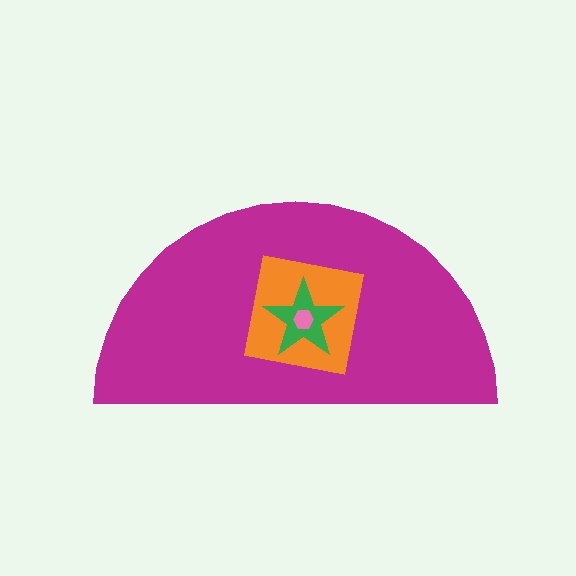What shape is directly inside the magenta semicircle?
The orange square.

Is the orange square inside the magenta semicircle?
Yes.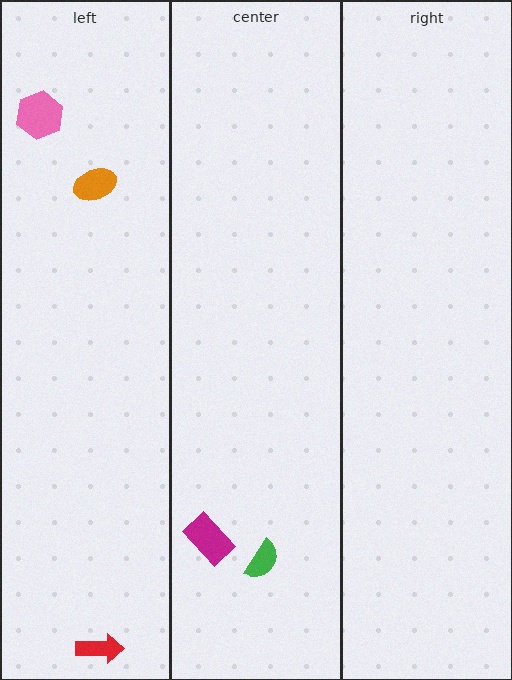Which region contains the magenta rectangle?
The center region.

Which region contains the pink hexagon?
The left region.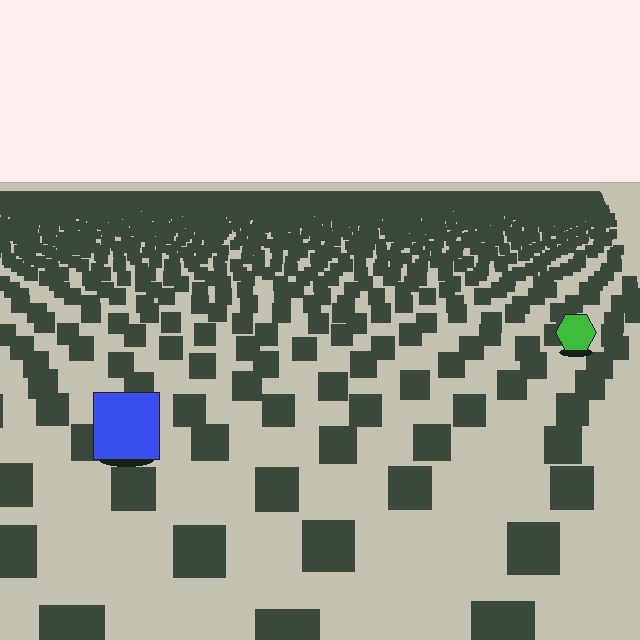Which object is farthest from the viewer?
The green hexagon is farthest from the viewer. It appears smaller and the ground texture around it is denser.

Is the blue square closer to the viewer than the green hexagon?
Yes. The blue square is closer — you can tell from the texture gradient: the ground texture is coarser near it.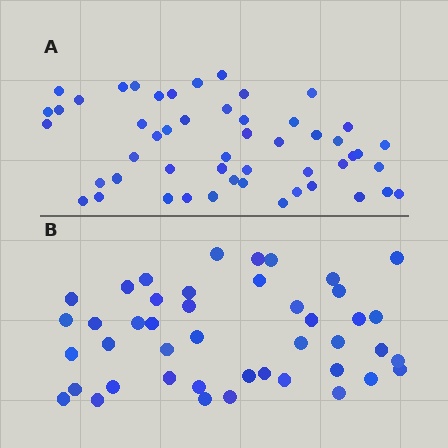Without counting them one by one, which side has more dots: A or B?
Region A (the top region) has more dots.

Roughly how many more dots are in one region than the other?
Region A has roughly 8 or so more dots than region B.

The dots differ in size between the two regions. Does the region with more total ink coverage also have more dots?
No. Region B has more total ink coverage because its dots are larger, but region A actually contains more individual dots. Total area can be misleading — the number of items is what matters here.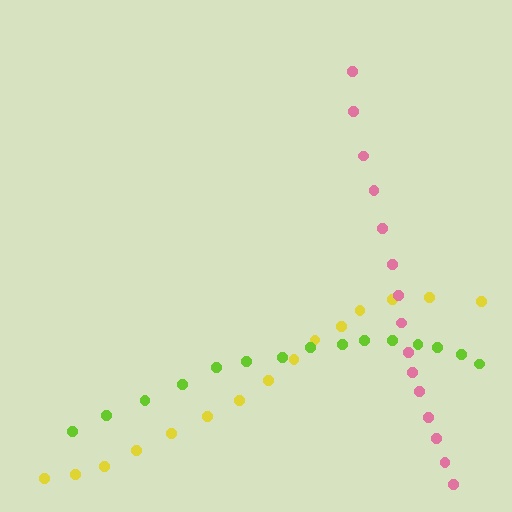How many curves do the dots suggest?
There are 3 distinct paths.